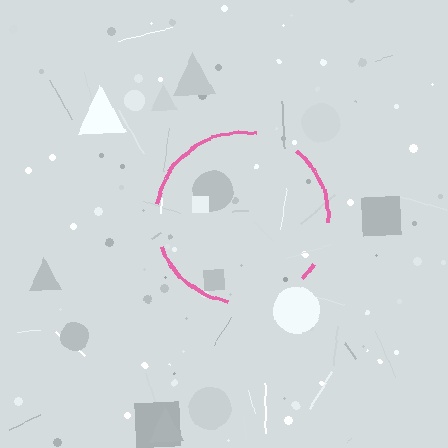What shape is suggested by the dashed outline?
The dashed outline suggests a circle.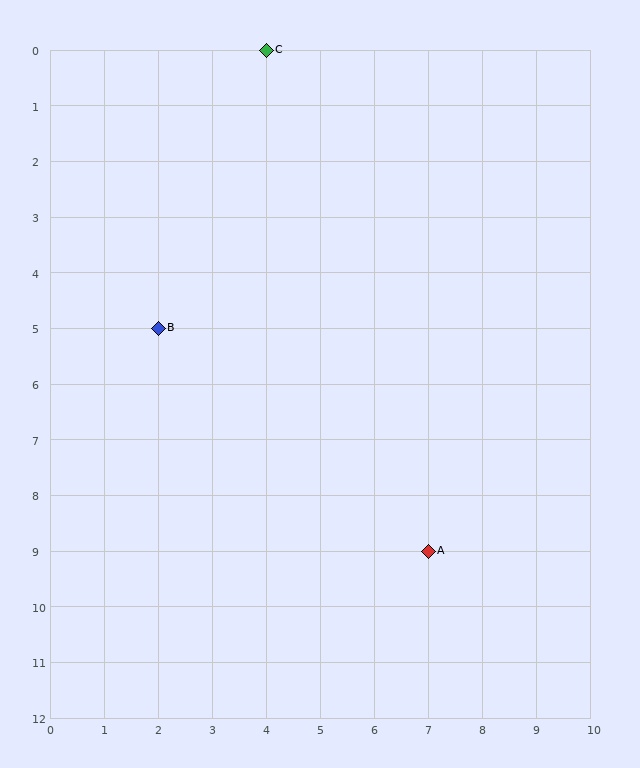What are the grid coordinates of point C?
Point C is at grid coordinates (4, 0).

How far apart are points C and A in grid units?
Points C and A are 3 columns and 9 rows apart (about 9.5 grid units diagonally).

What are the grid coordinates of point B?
Point B is at grid coordinates (2, 5).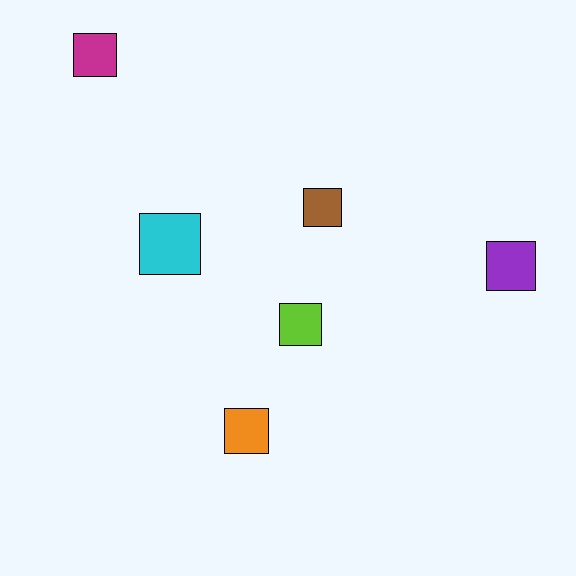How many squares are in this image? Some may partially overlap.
There are 6 squares.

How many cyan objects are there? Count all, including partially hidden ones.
There is 1 cyan object.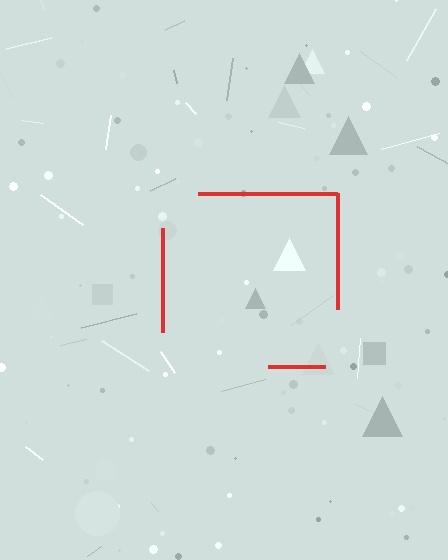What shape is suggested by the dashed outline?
The dashed outline suggests a square.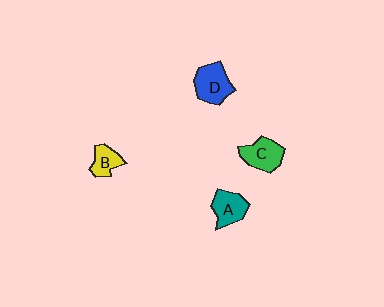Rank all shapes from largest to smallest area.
From largest to smallest: D (blue), C (green), A (teal), B (yellow).